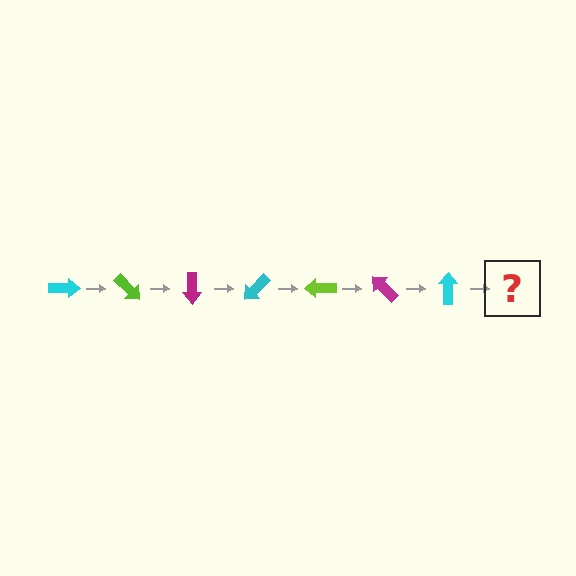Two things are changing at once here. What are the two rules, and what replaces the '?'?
The two rules are that it rotates 45 degrees each step and the color cycles through cyan, lime, and magenta. The '?' should be a lime arrow, rotated 315 degrees from the start.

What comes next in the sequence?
The next element should be a lime arrow, rotated 315 degrees from the start.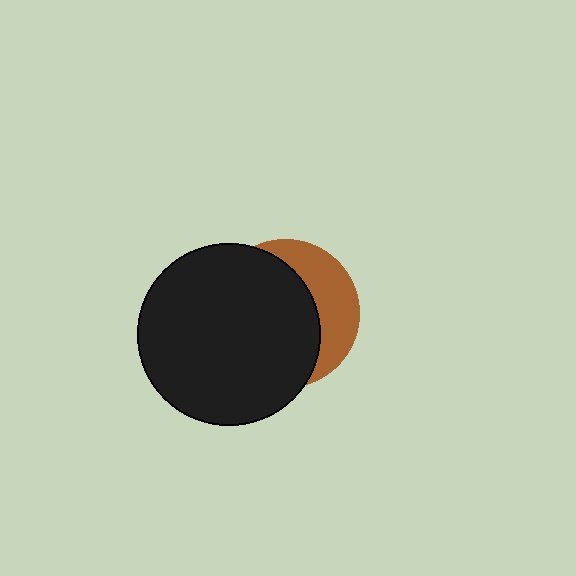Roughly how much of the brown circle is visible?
A small part of it is visible (roughly 33%).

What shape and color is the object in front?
The object in front is a black circle.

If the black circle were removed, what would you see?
You would see the complete brown circle.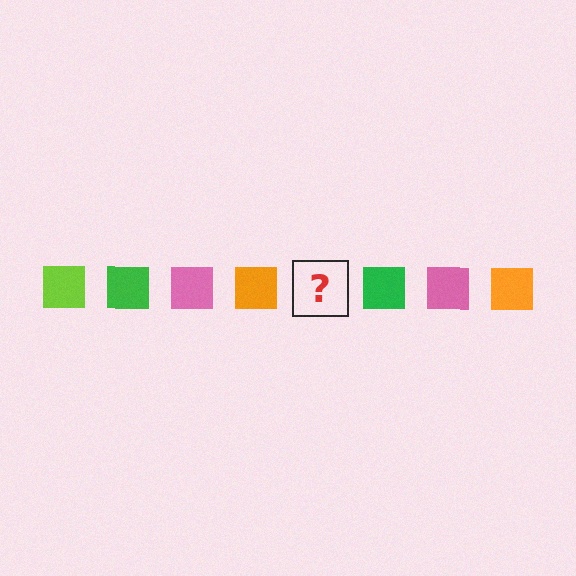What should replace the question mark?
The question mark should be replaced with a lime square.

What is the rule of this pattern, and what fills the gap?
The rule is that the pattern cycles through lime, green, pink, orange squares. The gap should be filled with a lime square.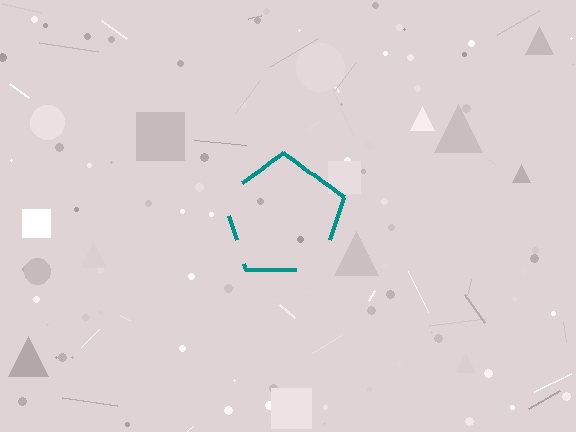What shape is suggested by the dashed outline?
The dashed outline suggests a pentagon.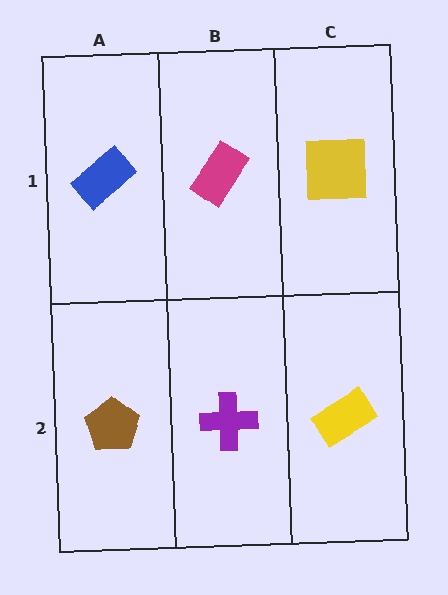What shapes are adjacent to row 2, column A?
A blue rectangle (row 1, column A), a purple cross (row 2, column B).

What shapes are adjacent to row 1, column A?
A brown pentagon (row 2, column A), a magenta rectangle (row 1, column B).